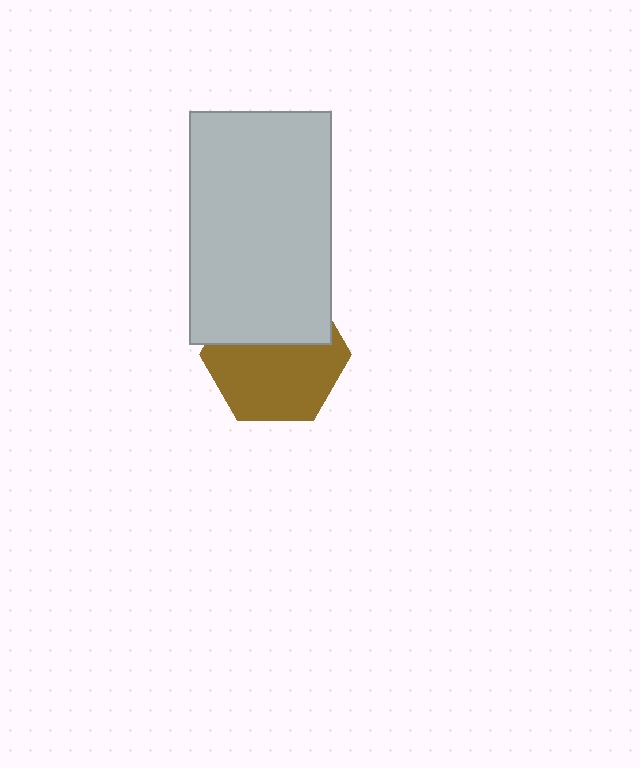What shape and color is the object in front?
The object in front is a light gray rectangle.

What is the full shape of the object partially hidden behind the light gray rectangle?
The partially hidden object is a brown hexagon.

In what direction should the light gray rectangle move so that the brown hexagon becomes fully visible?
The light gray rectangle should move up. That is the shortest direction to clear the overlap and leave the brown hexagon fully visible.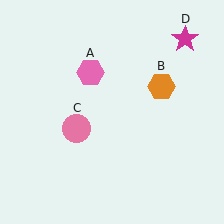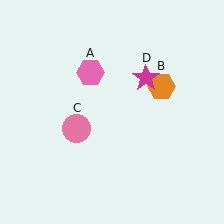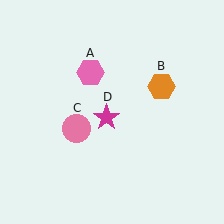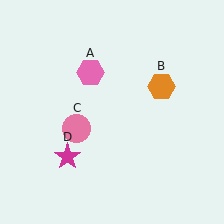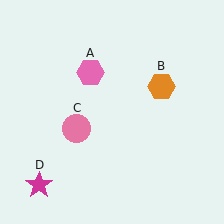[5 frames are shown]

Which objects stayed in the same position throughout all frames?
Pink hexagon (object A) and orange hexagon (object B) and pink circle (object C) remained stationary.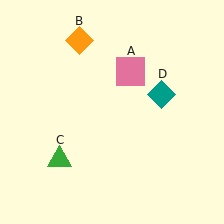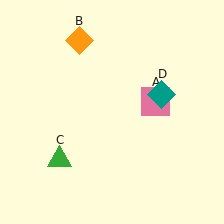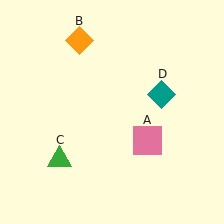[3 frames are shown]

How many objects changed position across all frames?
1 object changed position: pink square (object A).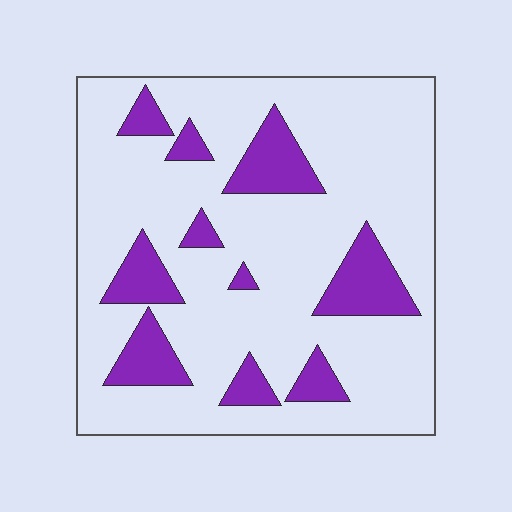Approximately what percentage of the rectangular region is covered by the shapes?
Approximately 20%.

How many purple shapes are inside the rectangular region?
10.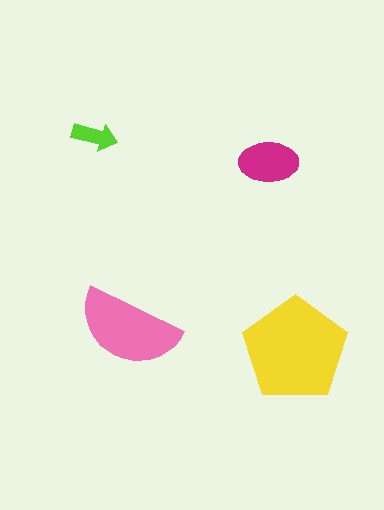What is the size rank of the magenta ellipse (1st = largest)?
3rd.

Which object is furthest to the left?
The lime arrow is leftmost.